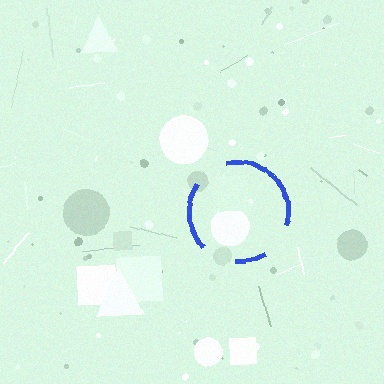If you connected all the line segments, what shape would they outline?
They would outline a circle.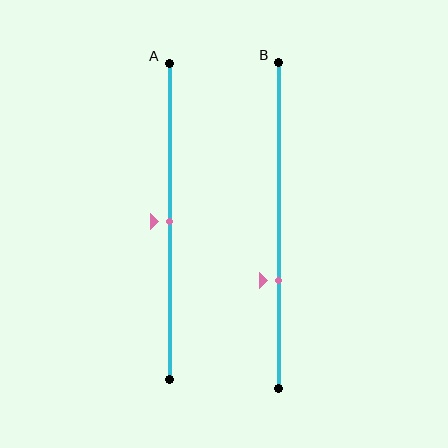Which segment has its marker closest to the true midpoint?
Segment A has its marker closest to the true midpoint.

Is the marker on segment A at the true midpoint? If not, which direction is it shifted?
Yes, the marker on segment A is at the true midpoint.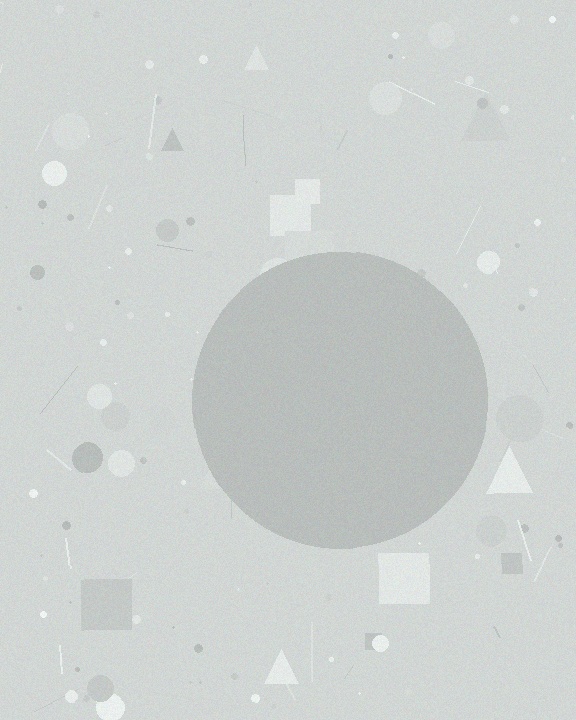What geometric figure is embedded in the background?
A circle is embedded in the background.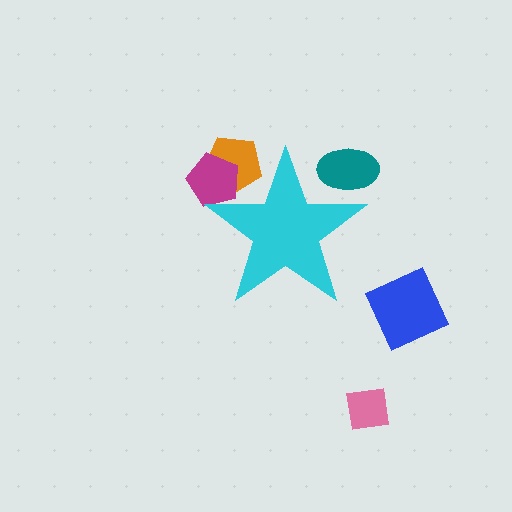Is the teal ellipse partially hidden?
Yes, the teal ellipse is partially hidden behind the cyan star.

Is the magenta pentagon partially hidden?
Yes, the magenta pentagon is partially hidden behind the cyan star.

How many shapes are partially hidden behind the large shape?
3 shapes are partially hidden.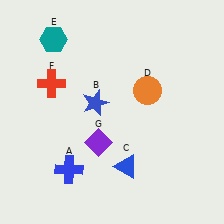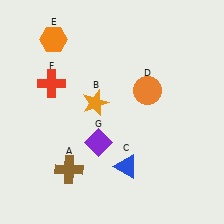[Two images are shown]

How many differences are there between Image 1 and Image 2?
There are 3 differences between the two images.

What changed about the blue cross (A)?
In Image 1, A is blue. In Image 2, it changed to brown.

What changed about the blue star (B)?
In Image 1, B is blue. In Image 2, it changed to orange.